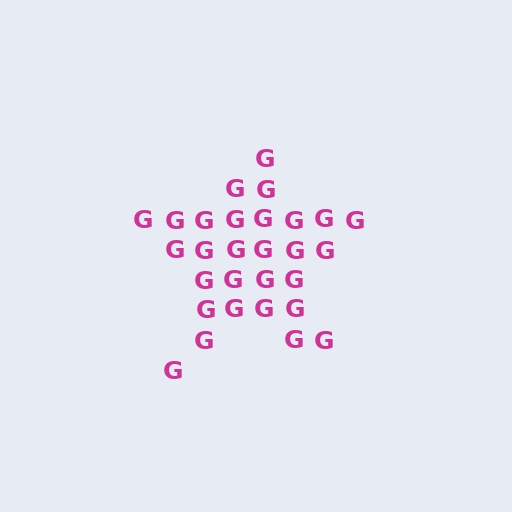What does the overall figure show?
The overall figure shows a star.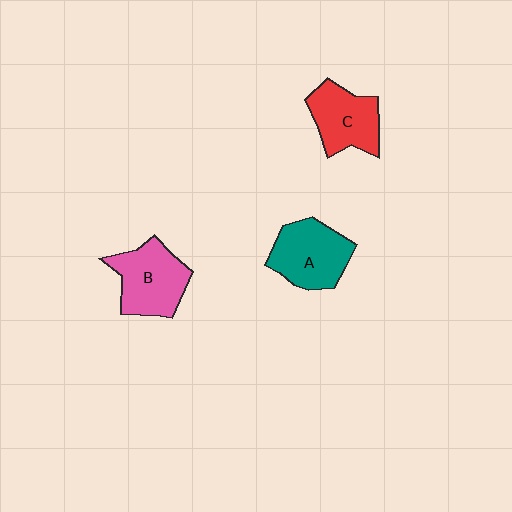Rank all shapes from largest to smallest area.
From largest to smallest: B (pink), A (teal), C (red).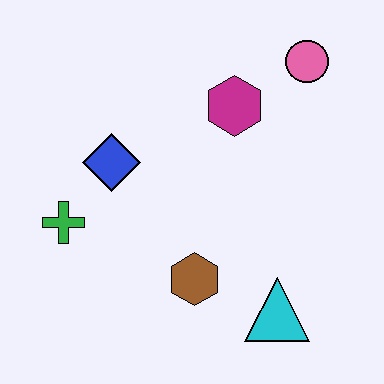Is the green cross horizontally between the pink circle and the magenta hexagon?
No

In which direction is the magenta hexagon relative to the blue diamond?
The magenta hexagon is to the right of the blue diamond.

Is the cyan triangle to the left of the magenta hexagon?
No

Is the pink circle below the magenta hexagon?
No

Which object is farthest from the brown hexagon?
The pink circle is farthest from the brown hexagon.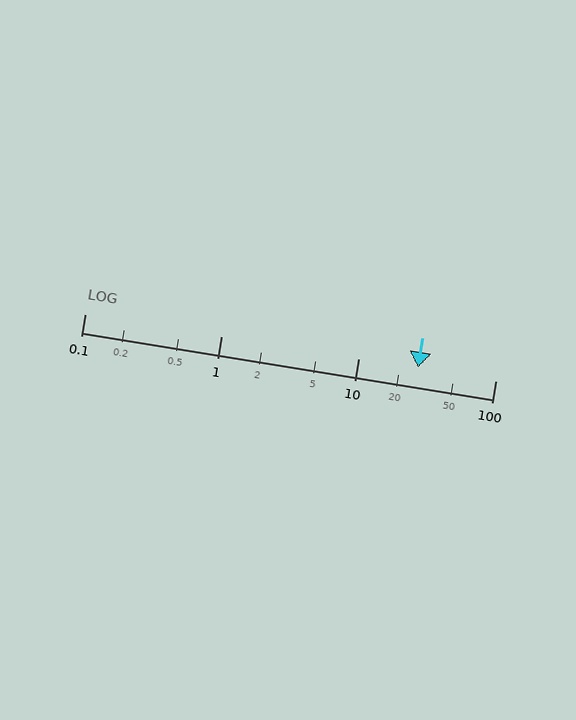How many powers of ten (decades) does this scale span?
The scale spans 3 decades, from 0.1 to 100.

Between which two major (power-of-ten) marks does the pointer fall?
The pointer is between 10 and 100.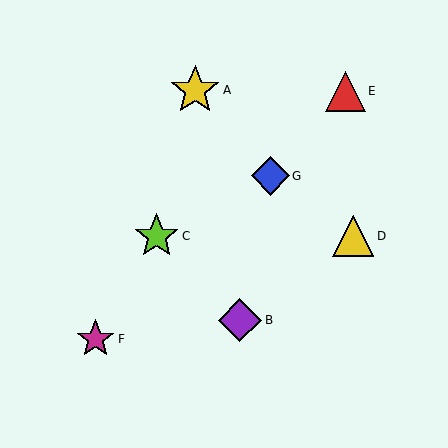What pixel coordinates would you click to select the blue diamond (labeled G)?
Click at (270, 176) to select the blue diamond G.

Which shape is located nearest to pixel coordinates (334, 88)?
The red triangle (labeled E) at (345, 91) is nearest to that location.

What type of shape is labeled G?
Shape G is a blue diamond.